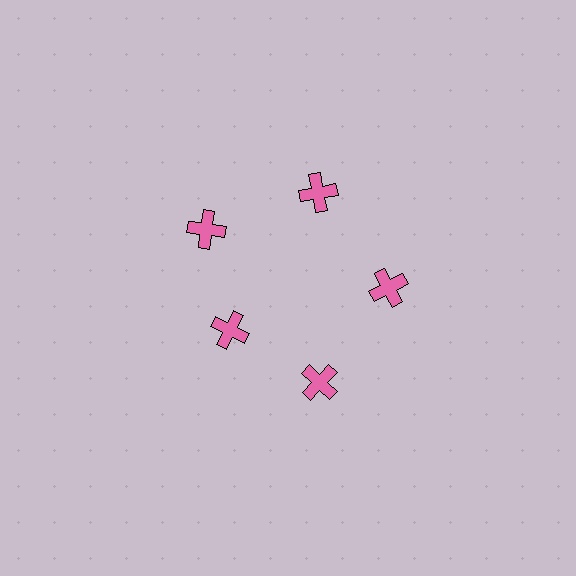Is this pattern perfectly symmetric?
No. The 5 pink crosses are arranged in a ring, but one element near the 8 o'clock position is pulled inward toward the center, breaking the 5-fold rotational symmetry.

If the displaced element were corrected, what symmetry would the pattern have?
It would have 5-fold rotational symmetry — the pattern would map onto itself every 72 degrees.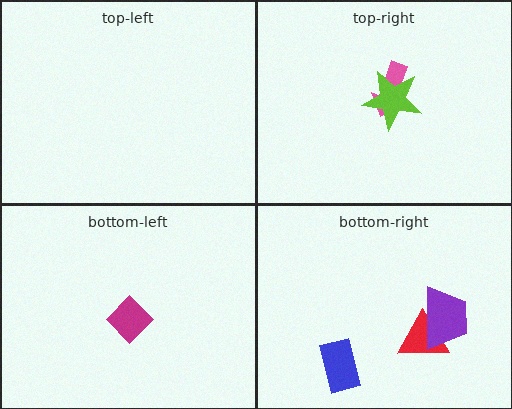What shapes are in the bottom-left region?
The magenta diamond.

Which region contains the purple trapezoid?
The bottom-right region.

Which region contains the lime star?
The top-right region.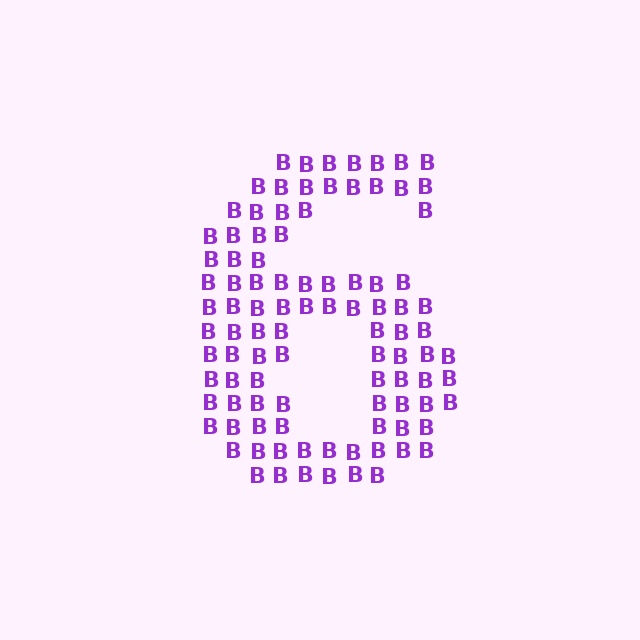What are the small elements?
The small elements are letter B's.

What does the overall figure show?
The overall figure shows the digit 6.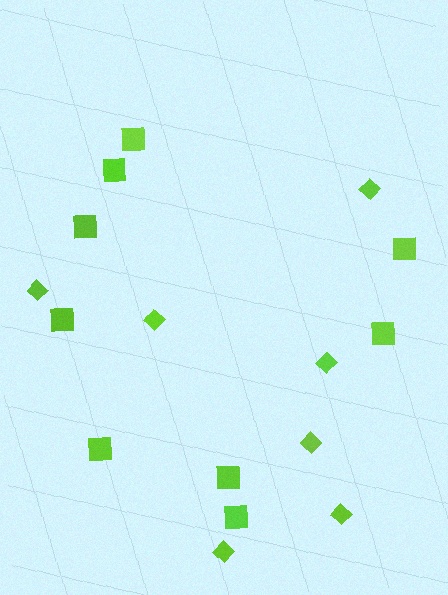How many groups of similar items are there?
There are 2 groups: one group of squares (9) and one group of diamonds (7).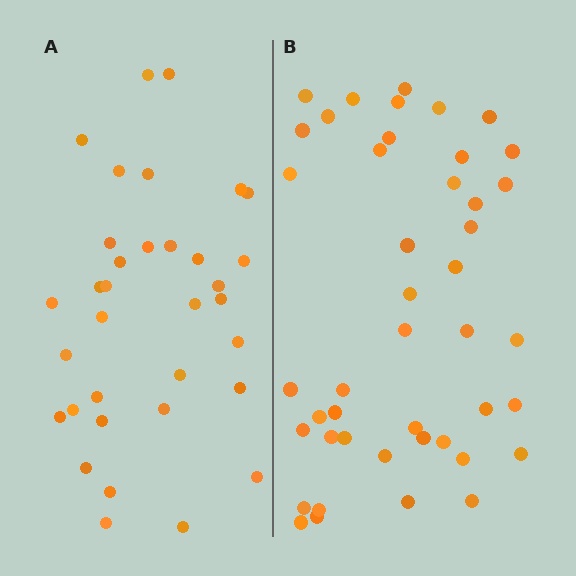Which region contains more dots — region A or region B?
Region B (the right region) has more dots.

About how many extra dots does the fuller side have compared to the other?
Region B has roughly 10 or so more dots than region A.